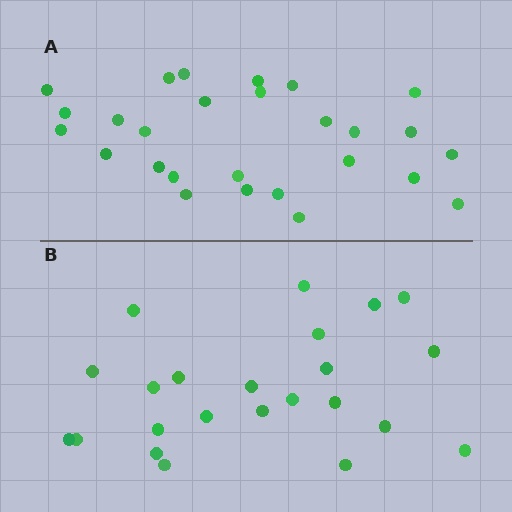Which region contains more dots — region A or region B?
Region A (the top region) has more dots.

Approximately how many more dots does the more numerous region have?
Region A has about 4 more dots than region B.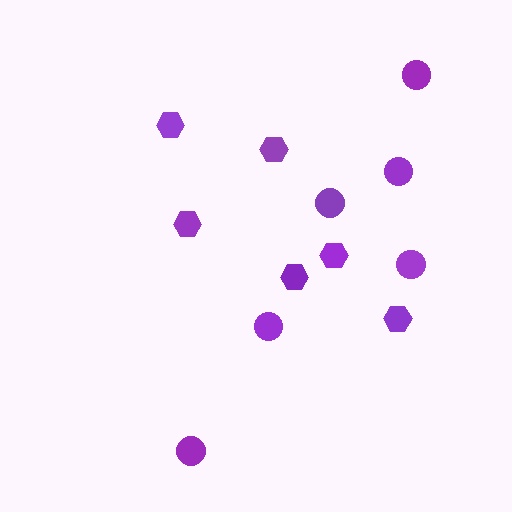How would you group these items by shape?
There are 2 groups: one group of circles (6) and one group of hexagons (6).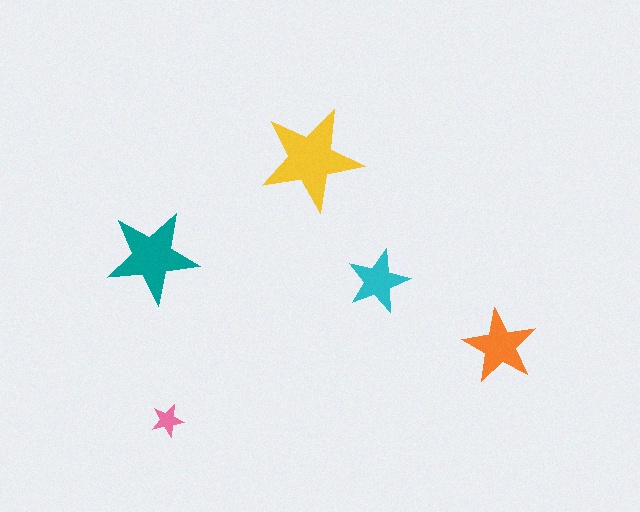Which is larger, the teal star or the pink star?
The teal one.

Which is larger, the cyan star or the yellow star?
The yellow one.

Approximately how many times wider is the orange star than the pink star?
About 2 times wider.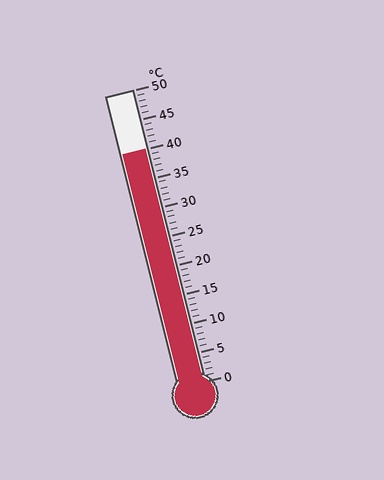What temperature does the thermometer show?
The thermometer shows approximately 40°C.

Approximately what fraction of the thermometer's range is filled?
The thermometer is filled to approximately 80% of its range.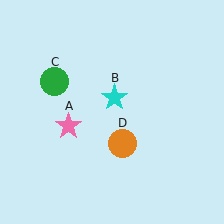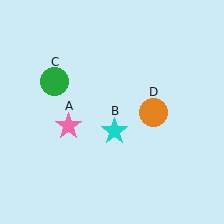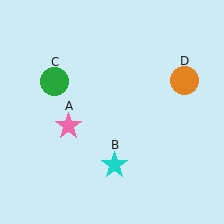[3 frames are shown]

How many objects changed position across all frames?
2 objects changed position: cyan star (object B), orange circle (object D).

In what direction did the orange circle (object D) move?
The orange circle (object D) moved up and to the right.